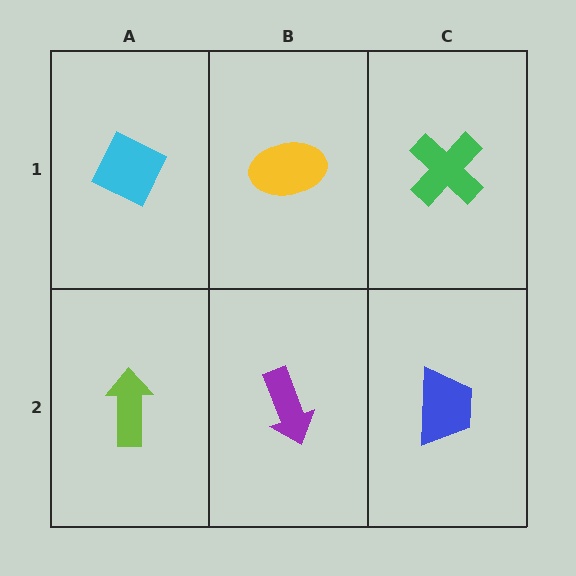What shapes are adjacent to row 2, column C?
A green cross (row 1, column C), a purple arrow (row 2, column B).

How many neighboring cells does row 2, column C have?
2.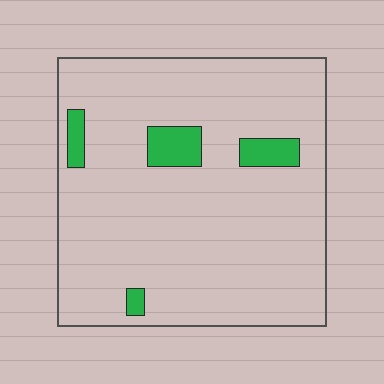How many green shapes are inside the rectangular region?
4.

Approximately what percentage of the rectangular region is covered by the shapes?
Approximately 10%.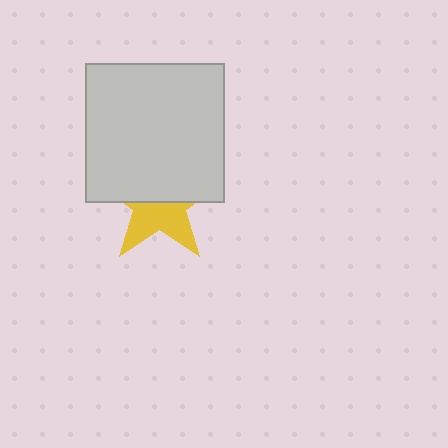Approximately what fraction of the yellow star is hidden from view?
Roughly 55% of the yellow star is hidden behind the light gray square.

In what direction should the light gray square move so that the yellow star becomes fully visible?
The light gray square should move up. That is the shortest direction to clear the overlap and leave the yellow star fully visible.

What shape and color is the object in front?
The object in front is a light gray square.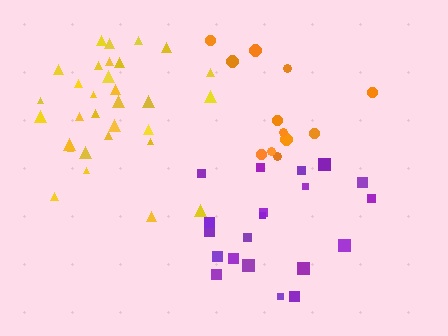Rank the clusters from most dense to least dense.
yellow, orange, purple.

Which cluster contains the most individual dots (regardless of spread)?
Yellow (31).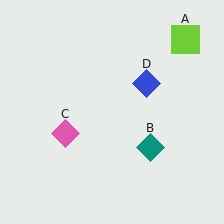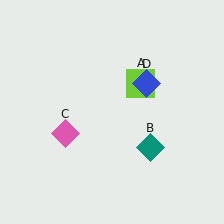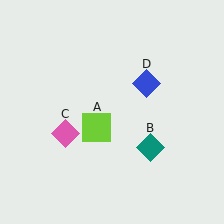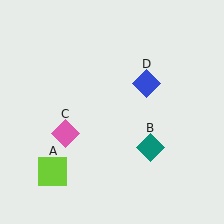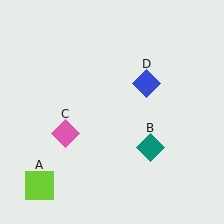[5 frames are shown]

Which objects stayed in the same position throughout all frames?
Teal diamond (object B) and pink diamond (object C) and blue diamond (object D) remained stationary.